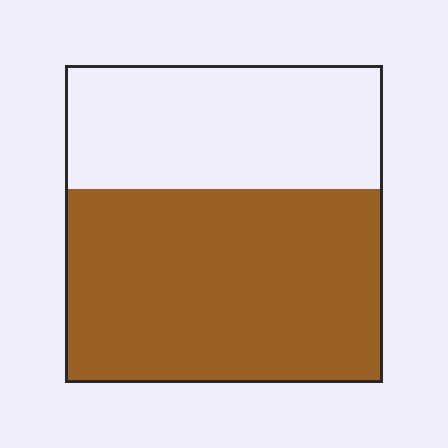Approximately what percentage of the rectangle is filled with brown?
Approximately 60%.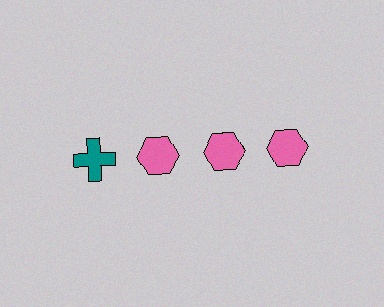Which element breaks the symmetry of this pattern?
The teal cross in the top row, leftmost column breaks the symmetry. All other shapes are pink hexagons.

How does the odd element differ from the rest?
It differs in both color (teal instead of pink) and shape (cross instead of hexagon).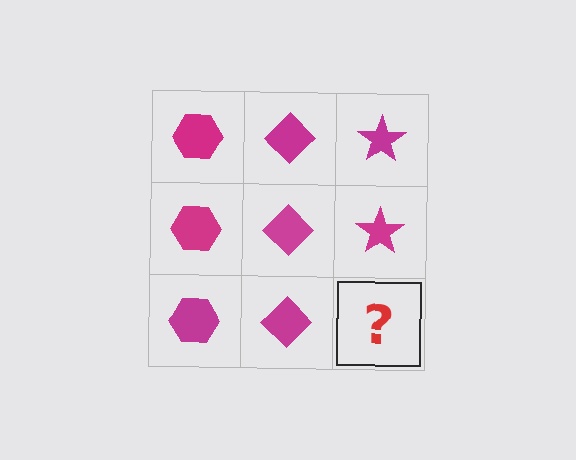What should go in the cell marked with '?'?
The missing cell should contain a magenta star.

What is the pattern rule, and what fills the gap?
The rule is that each column has a consistent shape. The gap should be filled with a magenta star.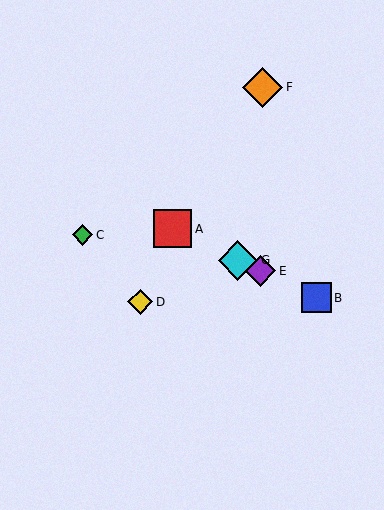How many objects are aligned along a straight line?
4 objects (A, B, E, G) are aligned along a straight line.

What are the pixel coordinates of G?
Object G is at (238, 260).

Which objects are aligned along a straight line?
Objects A, B, E, G are aligned along a straight line.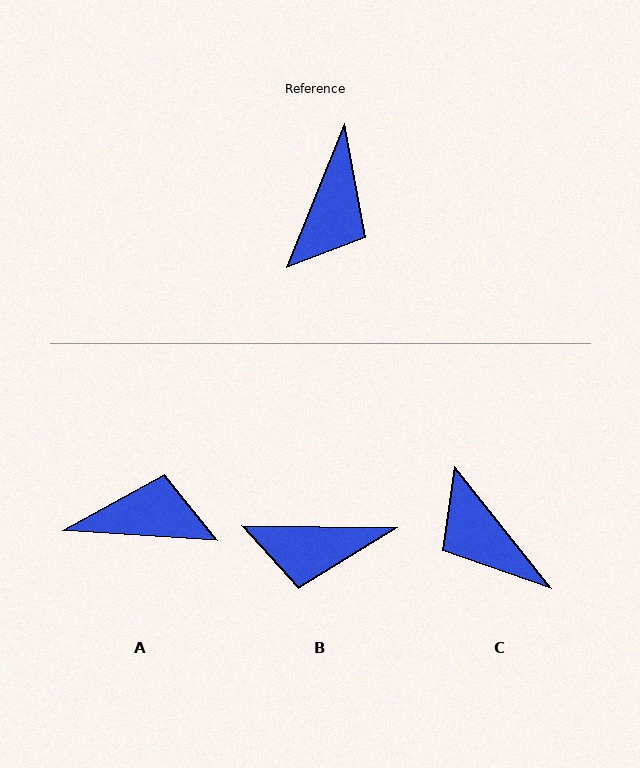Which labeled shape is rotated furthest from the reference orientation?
C, about 119 degrees away.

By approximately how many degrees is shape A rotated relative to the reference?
Approximately 109 degrees counter-clockwise.